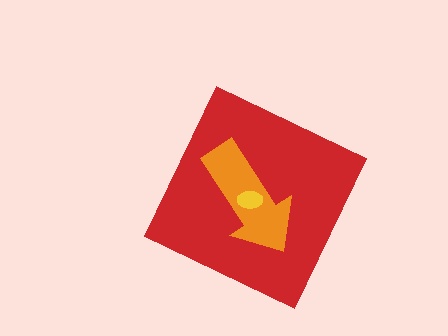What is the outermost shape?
The red diamond.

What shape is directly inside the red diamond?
The orange arrow.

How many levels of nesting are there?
3.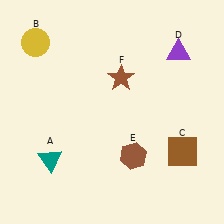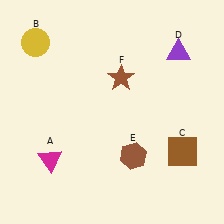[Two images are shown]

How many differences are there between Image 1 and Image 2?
There is 1 difference between the two images.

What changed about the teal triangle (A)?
In Image 1, A is teal. In Image 2, it changed to magenta.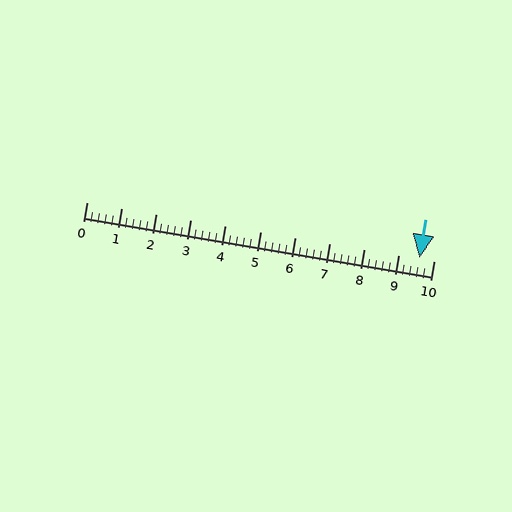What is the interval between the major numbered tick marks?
The major tick marks are spaced 1 units apart.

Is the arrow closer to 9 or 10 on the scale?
The arrow is closer to 10.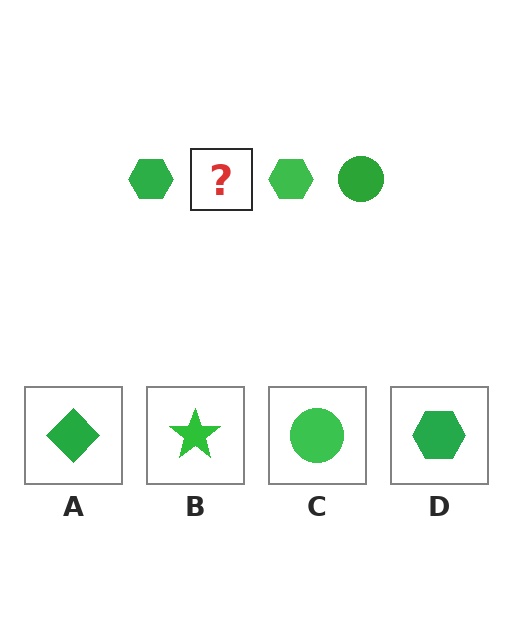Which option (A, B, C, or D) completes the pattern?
C.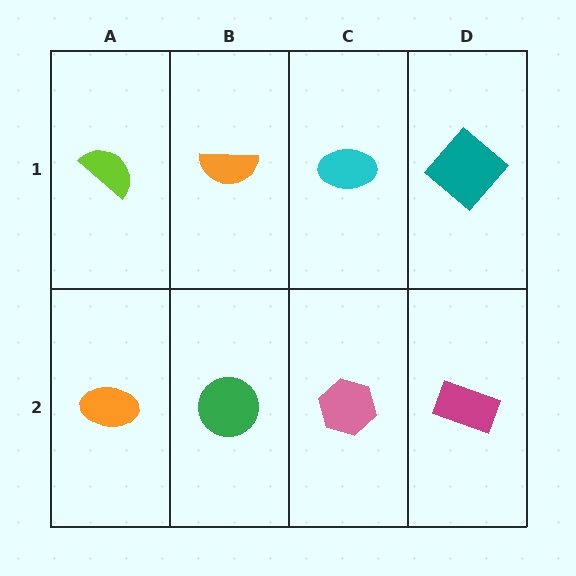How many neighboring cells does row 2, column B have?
3.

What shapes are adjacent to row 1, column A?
An orange ellipse (row 2, column A), an orange semicircle (row 1, column B).